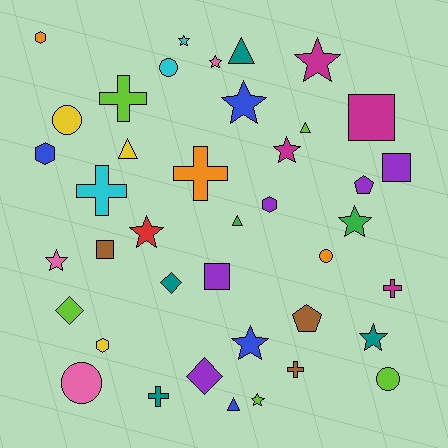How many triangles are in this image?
There are 5 triangles.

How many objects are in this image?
There are 40 objects.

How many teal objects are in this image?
There are 4 teal objects.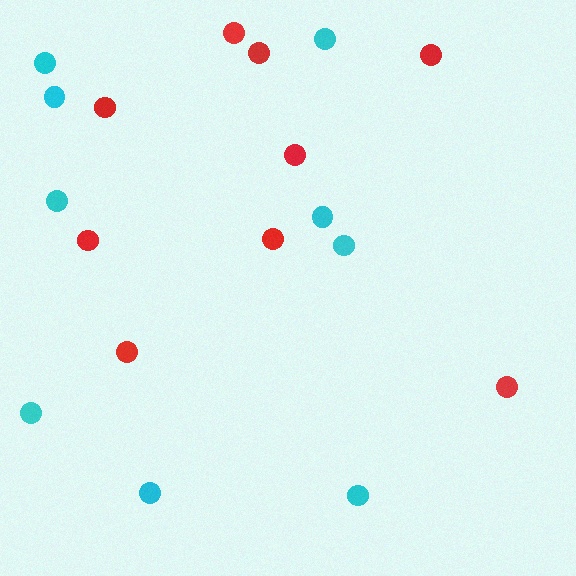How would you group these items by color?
There are 2 groups: one group of cyan circles (9) and one group of red circles (9).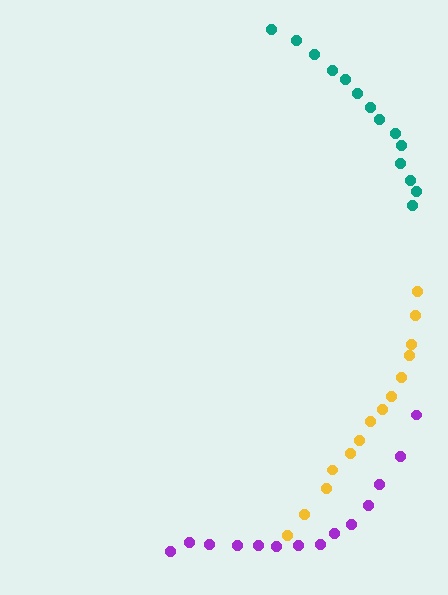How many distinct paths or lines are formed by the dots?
There are 3 distinct paths.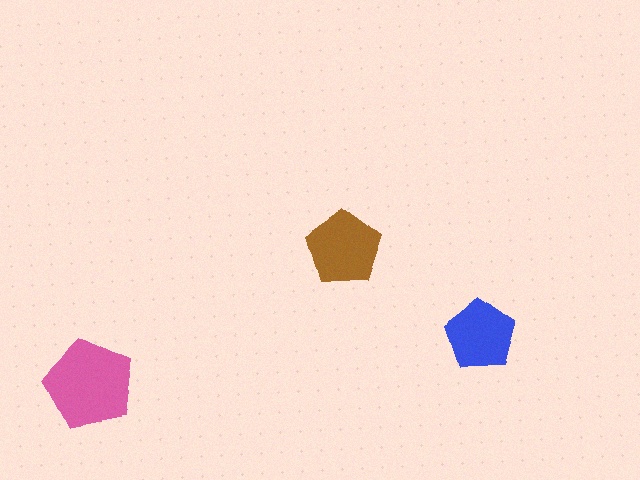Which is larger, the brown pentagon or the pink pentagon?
The pink one.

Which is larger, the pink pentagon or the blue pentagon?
The pink one.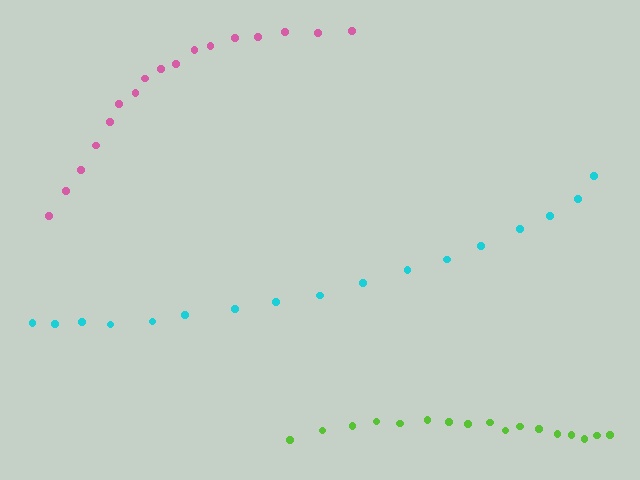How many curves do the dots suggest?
There are 3 distinct paths.